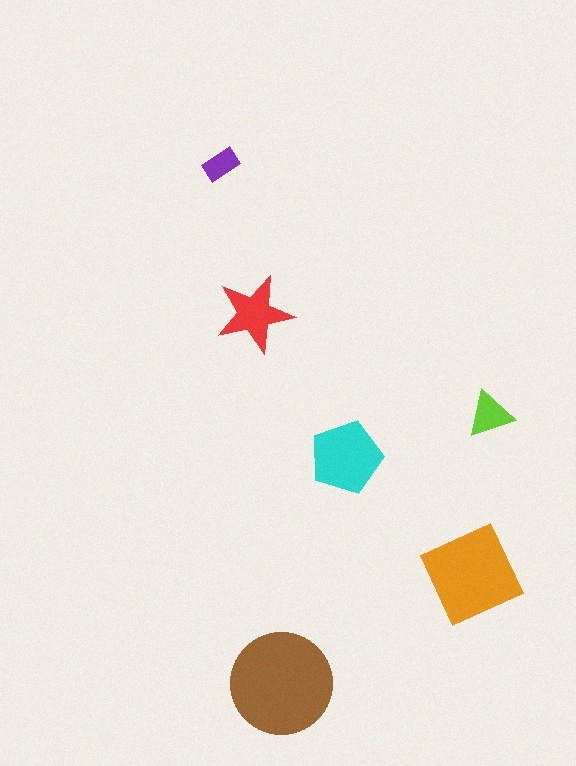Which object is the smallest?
The purple rectangle.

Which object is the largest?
The brown circle.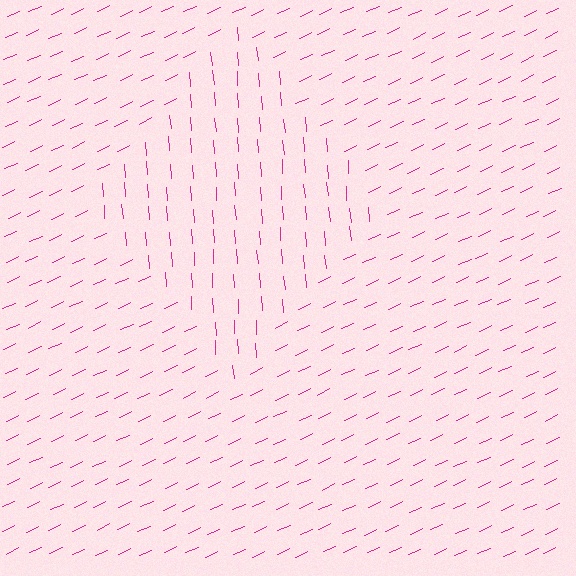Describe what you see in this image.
The image is filled with small magenta line segments. A diamond region in the image has lines oriented differently from the surrounding lines, creating a visible texture boundary.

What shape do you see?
I see a diamond.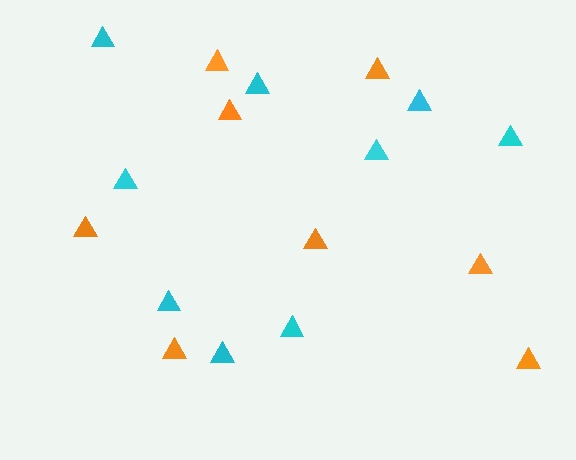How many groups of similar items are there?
There are 2 groups: one group of cyan triangles (9) and one group of orange triangles (8).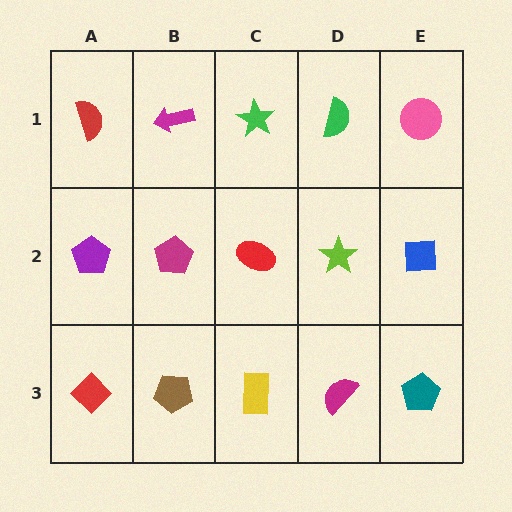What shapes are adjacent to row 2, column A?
A red semicircle (row 1, column A), a red diamond (row 3, column A), a magenta pentagon (row 2, column B).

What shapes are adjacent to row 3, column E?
A blue square (row 2, column E), a magenta semicircle (row 3, column D).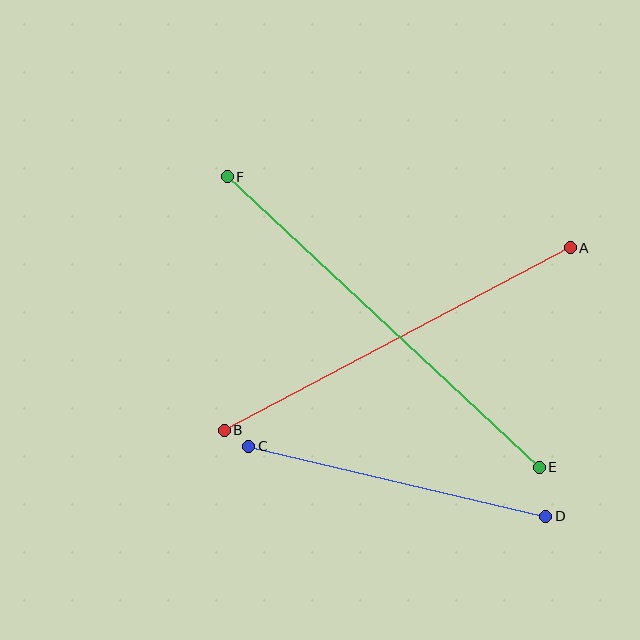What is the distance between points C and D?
The distance is approximately 305 pixels.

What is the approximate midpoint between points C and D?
The midpoint is at approximately (397, 481) pixels.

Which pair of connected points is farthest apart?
Points E and F are farthest apart.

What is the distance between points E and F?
The distance is approximately 426 pixels.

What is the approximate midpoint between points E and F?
The midpoint is at approximately (383, 322) pixels.